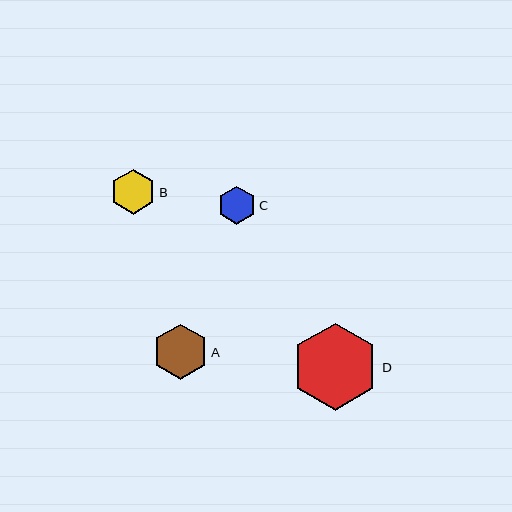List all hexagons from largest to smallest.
From largest to smallest: D, A, B, C.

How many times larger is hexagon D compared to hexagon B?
Hexagon D is approximately 1.9 times the size of hexagon B.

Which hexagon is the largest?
Hexagon D is the largest with a size of approximately 87 pixels.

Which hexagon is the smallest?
Hexagon C is the smallest with a size of approximately 38 pixels.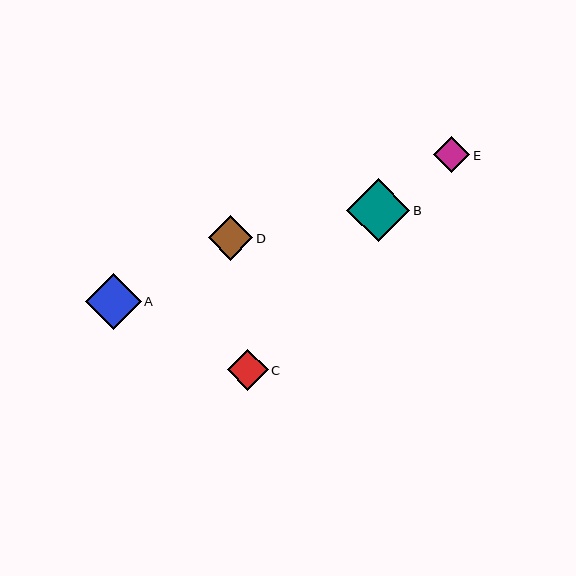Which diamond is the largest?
Diamond B is the largest with a size of approximately 63 pixels.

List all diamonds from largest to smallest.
From largest to smallest: B, A, D, C, E.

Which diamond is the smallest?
Diamond E is the smallest with a size of approximately 36 pixels.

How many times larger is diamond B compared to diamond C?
Diamond B is approximately 1.6 times the size of diamond C.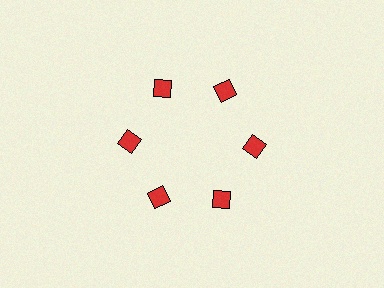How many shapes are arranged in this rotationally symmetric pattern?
There are 6 shapes, arranged in 6 groups of 1.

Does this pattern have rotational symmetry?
Yes, this pattern has 6-fold rotational symmetry. It looks the same after rotating 60 degrees around the center.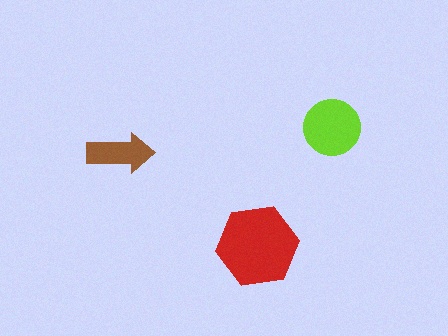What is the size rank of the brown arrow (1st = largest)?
3rd.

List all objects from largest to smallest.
The red hexagon, the lime circle, the brown arrow.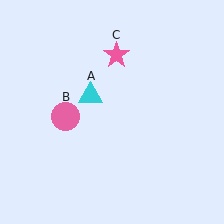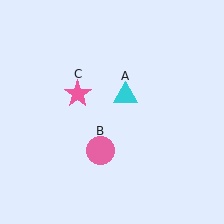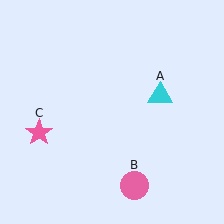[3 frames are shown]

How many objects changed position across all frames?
3 objects changed position: cyan triangle (object A), pink circle (object B), pink star (object C).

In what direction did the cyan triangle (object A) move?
The cyan triangle (object A) moved right.